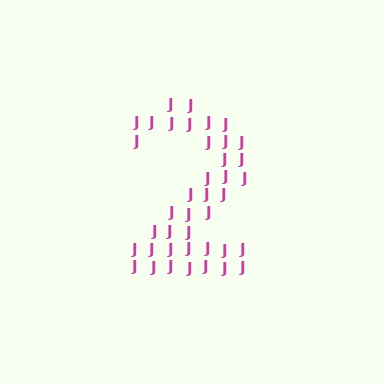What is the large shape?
The large shape is the digit 2.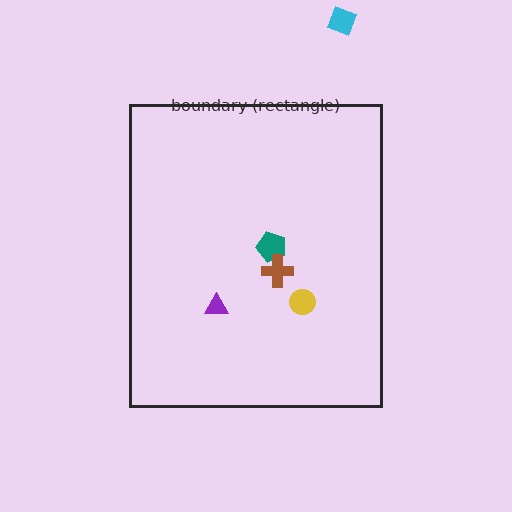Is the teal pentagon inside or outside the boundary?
Inside.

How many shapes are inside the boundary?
4 inside, 1 outside.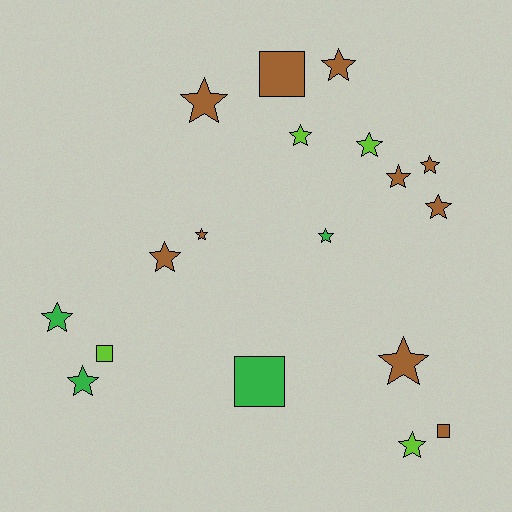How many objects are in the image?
There are 18 objects.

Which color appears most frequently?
Brown, with 10 objects.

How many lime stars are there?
There are 3 lime stars.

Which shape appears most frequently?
Star, with 14 objects.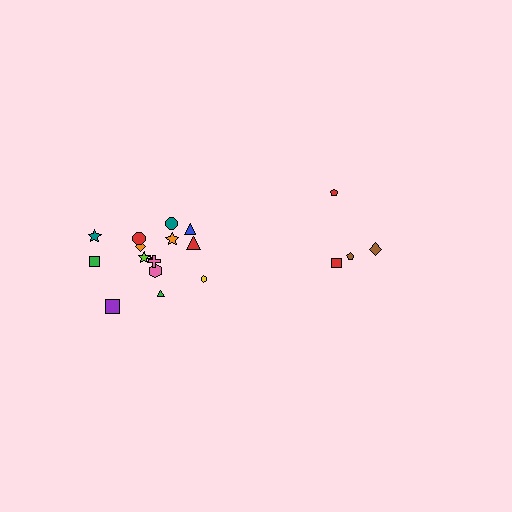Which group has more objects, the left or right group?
The left group.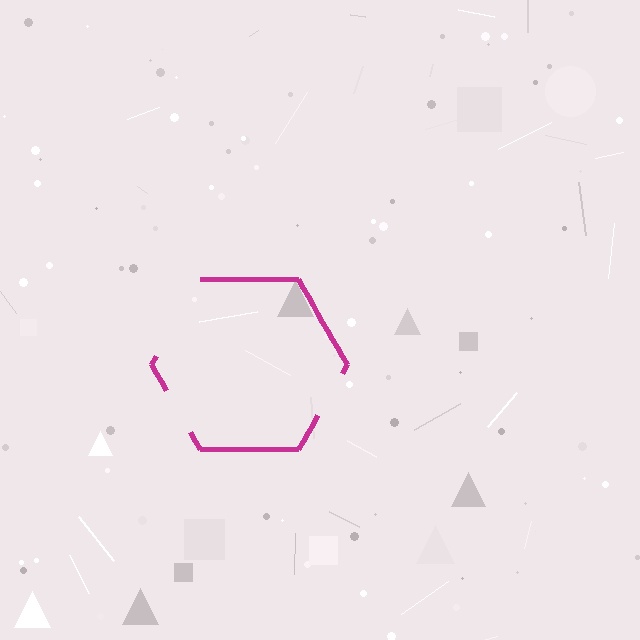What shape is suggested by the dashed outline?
The dashed outline suggests a hexagon.